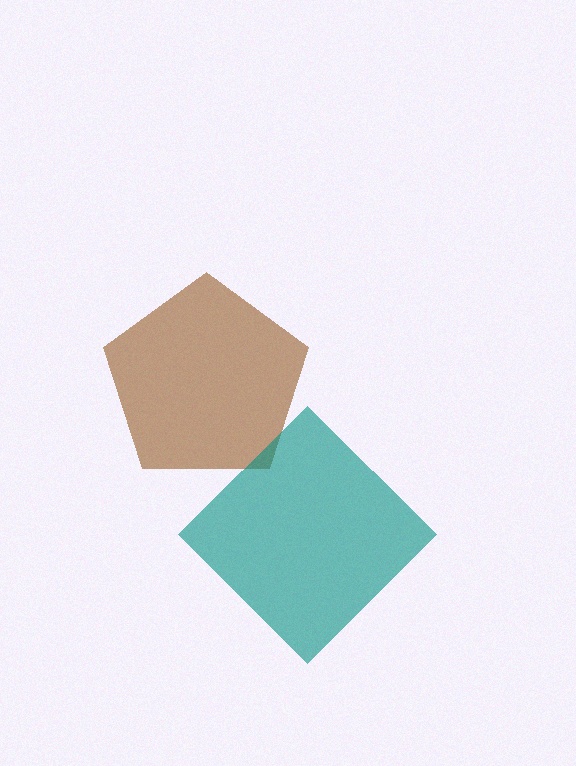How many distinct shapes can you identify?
There are 2 distinct shapes: a brown pentagon, a teal diamond.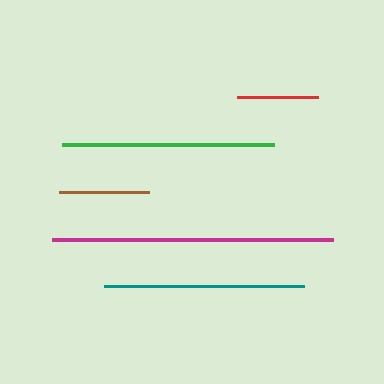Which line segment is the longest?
The magenta line is the longest at approximately 281 pixels.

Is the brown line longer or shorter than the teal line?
The teal line is longer than the brown line.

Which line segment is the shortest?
The red line is the shortest at approximately 81 pixels.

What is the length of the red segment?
The red segment is approximately 81 pixels long.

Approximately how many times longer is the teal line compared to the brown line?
The teal line is approximately 2.2 times the length of the brown line.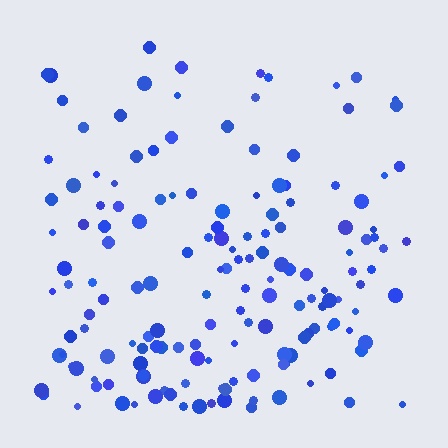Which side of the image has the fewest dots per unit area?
The top.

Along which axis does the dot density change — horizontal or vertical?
Vertical.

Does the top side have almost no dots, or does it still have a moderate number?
Still a moderate number, just noticeably fewer than the bottom.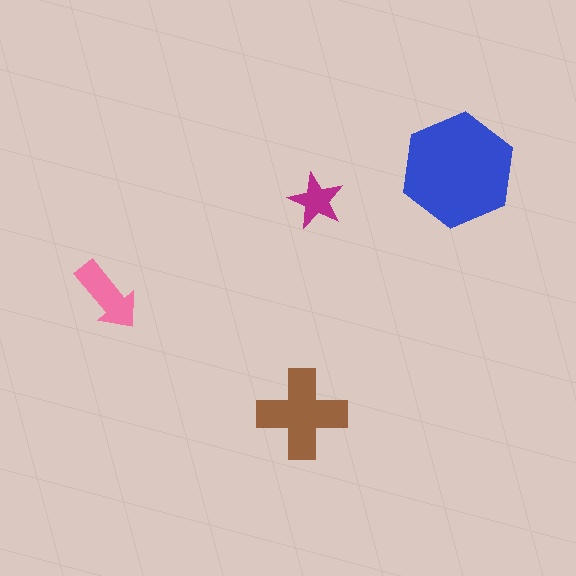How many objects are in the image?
There are 4 objects in the image.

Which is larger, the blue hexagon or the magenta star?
The blue hexagon.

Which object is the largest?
The blue hexagon.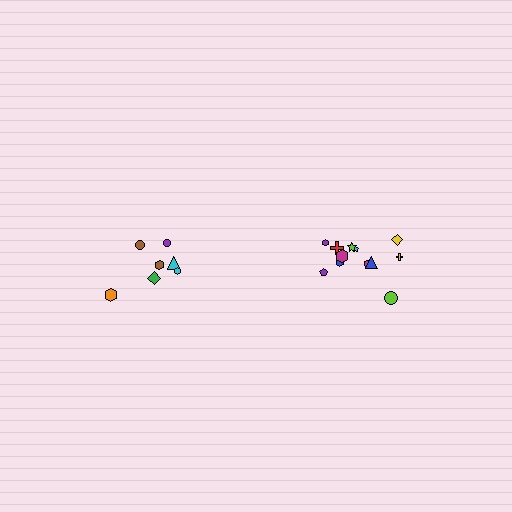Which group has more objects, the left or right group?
The right group.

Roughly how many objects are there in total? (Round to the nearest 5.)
Roughly 20 objects in total.